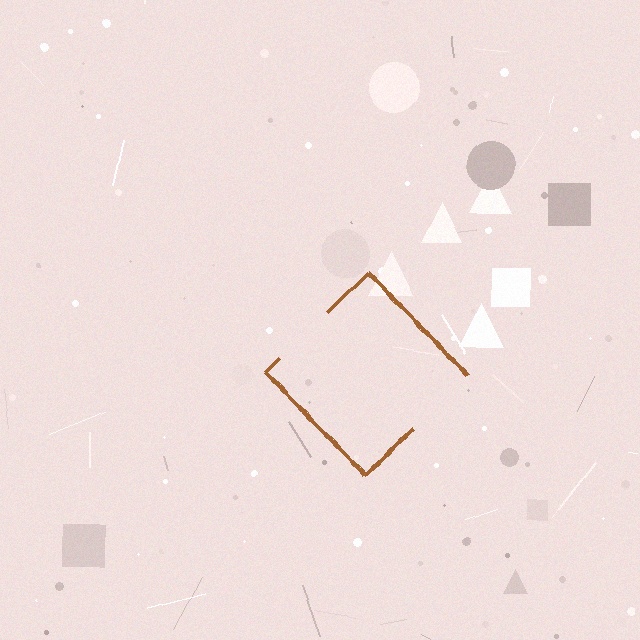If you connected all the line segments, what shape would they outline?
They would outline a diamond.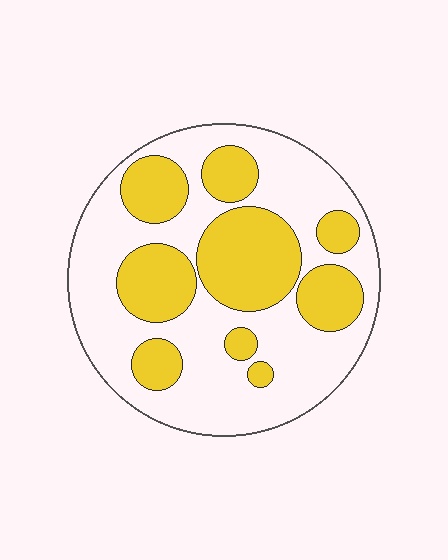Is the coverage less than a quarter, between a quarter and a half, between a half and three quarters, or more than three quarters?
Between a quarter and a half.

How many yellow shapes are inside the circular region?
9.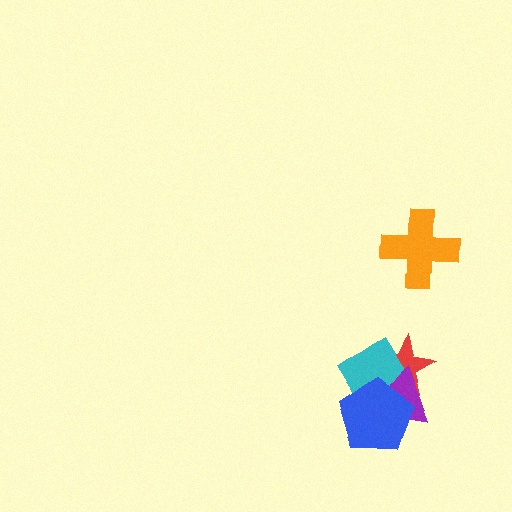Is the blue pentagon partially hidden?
No, no other shape covers it.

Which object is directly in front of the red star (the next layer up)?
The cyan diamond is directly in front of the red star.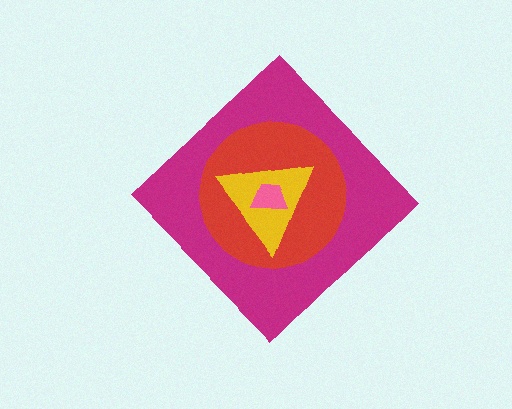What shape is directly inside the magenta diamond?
The red circle.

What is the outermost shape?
The magenta diamond.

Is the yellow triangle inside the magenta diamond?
Yes.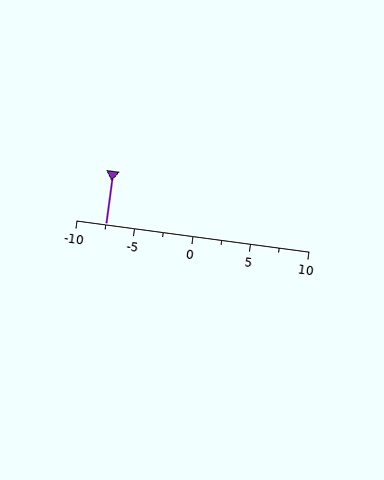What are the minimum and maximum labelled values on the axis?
The axis runs from -10 to 10.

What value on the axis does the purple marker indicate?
The marker indicates approximately -7.5.